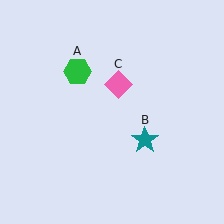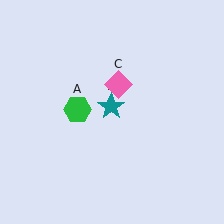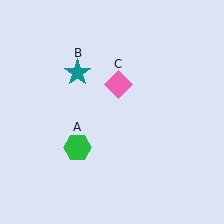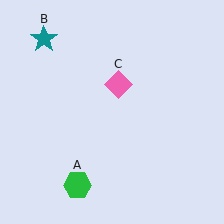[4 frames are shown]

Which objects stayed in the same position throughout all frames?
Pink diamond (object C) remained stationary.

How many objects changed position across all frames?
2 objects changed position: green hexagon (object A), teal star (object B).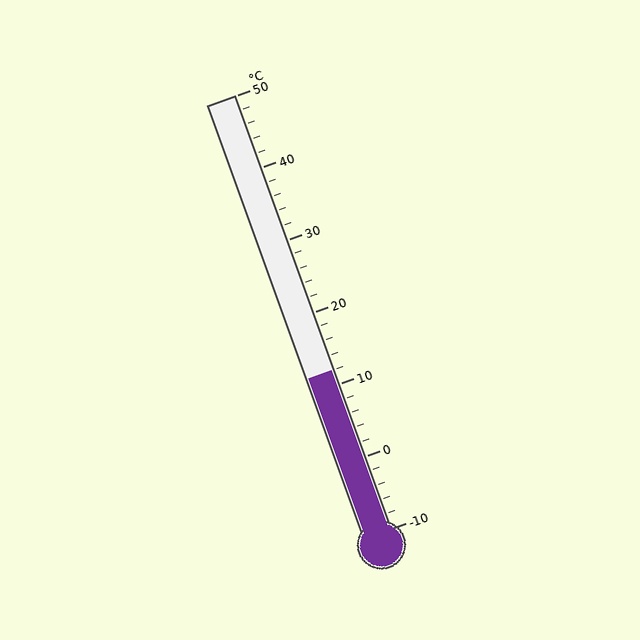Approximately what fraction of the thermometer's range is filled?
The thermometer is filled to approximately 35% of its range.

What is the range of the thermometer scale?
The thermometer scale ranges from -10°C to 50°C.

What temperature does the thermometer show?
The thermometer shows approximately 12°C.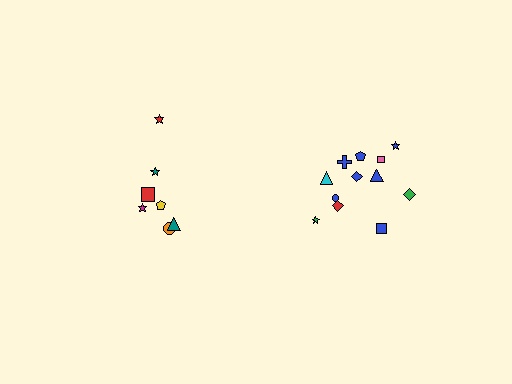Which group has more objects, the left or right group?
The right group.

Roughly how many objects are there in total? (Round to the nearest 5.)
Roughly 20 objects in total.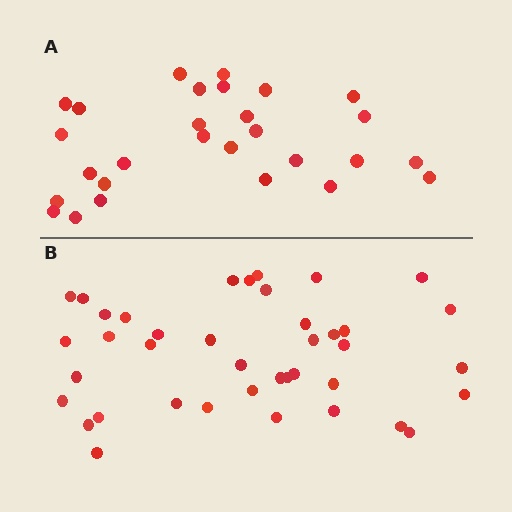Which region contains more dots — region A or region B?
Region B (the bottom region) has more dots.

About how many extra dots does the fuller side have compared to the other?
Region B has roughly 12 or so more dots than region A.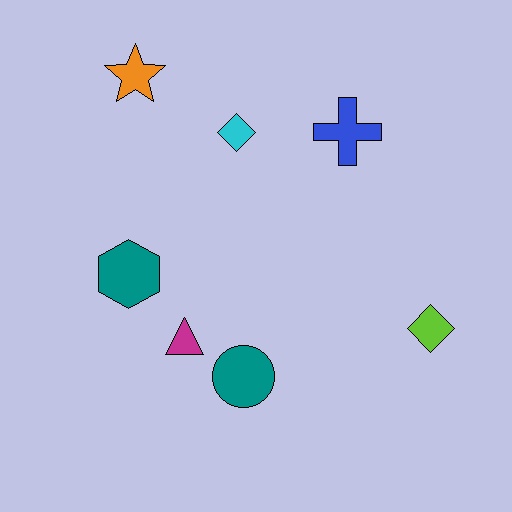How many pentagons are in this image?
There are no pentagons.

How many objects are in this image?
There are 7 objects.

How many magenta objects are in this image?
There is 1 magenta object.